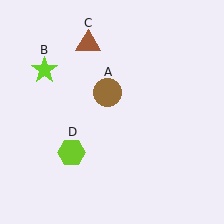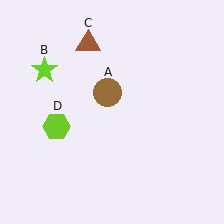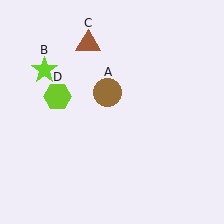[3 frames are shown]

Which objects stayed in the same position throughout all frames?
Brown circle (object A) and lime star (object B) and brown triangle (object C) remained stationary.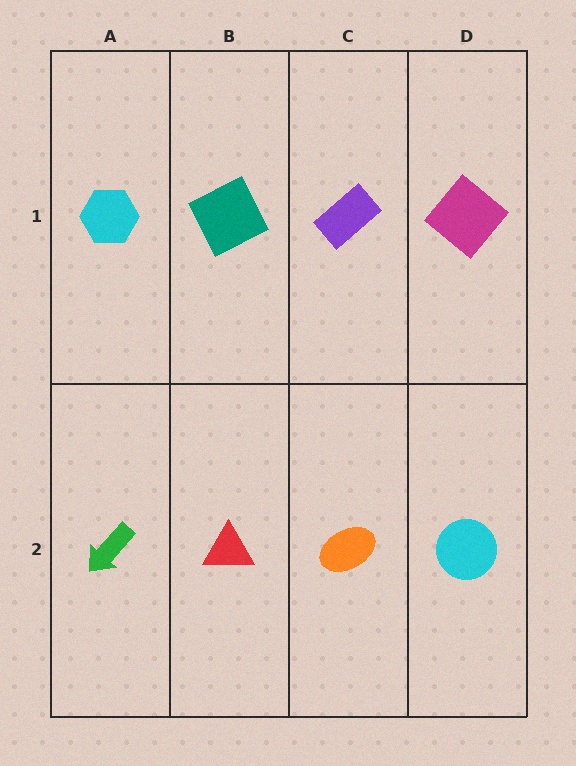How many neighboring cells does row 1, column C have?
3.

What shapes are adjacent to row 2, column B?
A teal square (row 1, column B), a green arrow (row 2, column A), an orange ellipse (row 2, column C).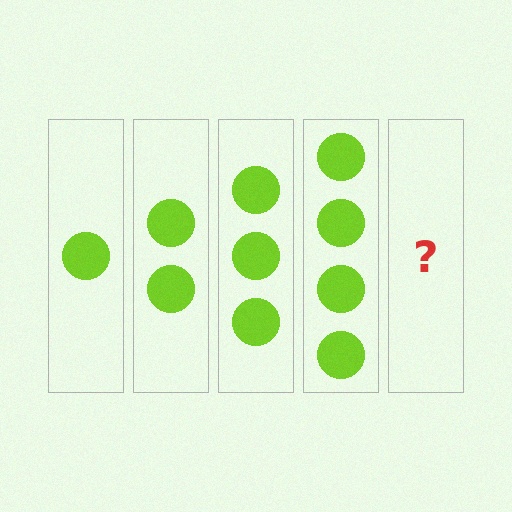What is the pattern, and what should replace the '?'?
The pattern is that each step adds one more circle. The '?' should be 5 circles.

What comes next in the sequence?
The next element should be 5 circles.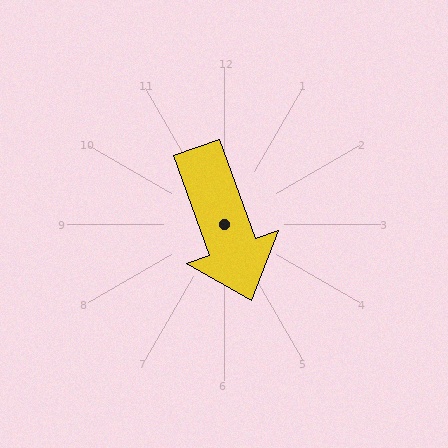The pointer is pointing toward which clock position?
Roughly 5 o'clock.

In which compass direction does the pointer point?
South.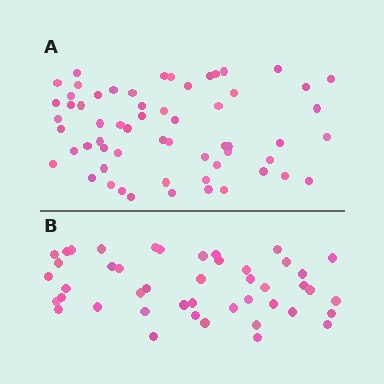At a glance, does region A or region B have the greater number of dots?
Region A (the top region) has more dots.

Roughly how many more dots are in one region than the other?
Region A has approximately 15 more dots than region B.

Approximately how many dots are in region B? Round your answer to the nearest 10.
About 40 dots. (The exact count is 45, which rounds to 40.)